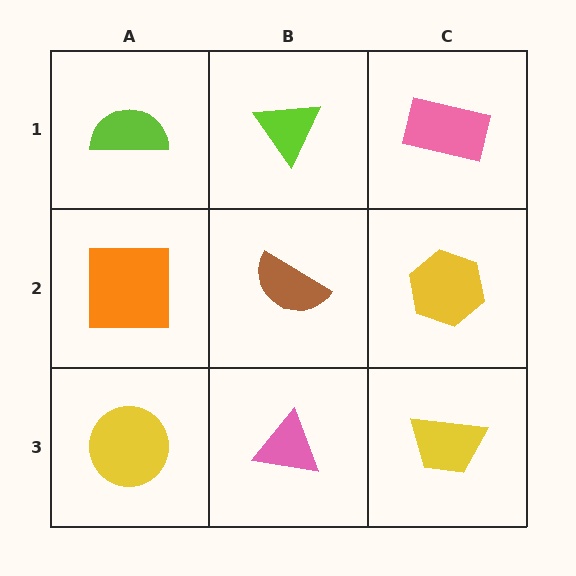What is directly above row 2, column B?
A lime triangle.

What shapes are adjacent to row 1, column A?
An orange square (row 2, column A), a lime triangle (row 1, column B).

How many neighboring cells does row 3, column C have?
2.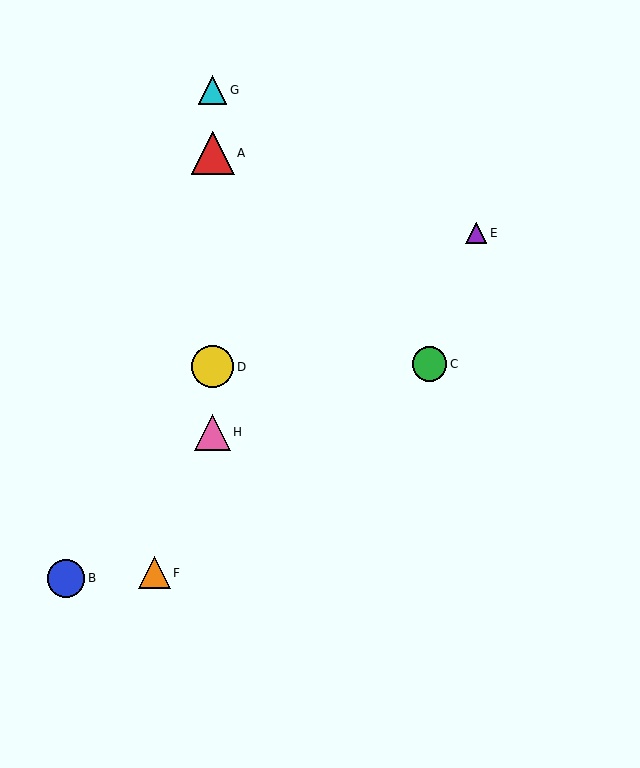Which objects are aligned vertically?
Objects A, D, G, H are aligned vertically.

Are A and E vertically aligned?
No, A is at x≈213 and E is at x≈476.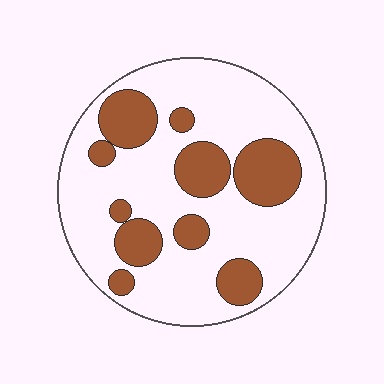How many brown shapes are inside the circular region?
10.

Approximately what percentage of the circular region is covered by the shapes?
Approximately 30%.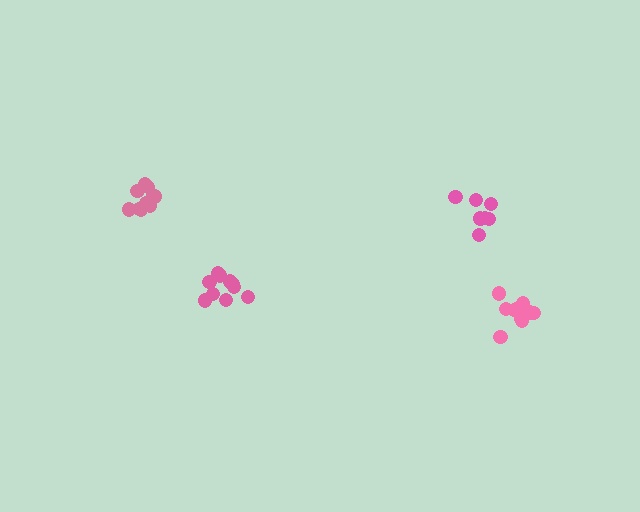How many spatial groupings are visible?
There are 4 spatial groupings.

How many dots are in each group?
Group 1: 11 dots, Group 2: 10 dots, Group 3: 10 dots, Group 4: 8 dots (39 total).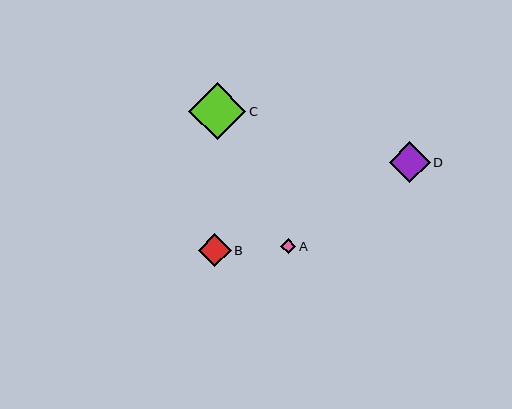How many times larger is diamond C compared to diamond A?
Diamond C is approximately 3.7 times the size of diamond A.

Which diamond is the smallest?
Diamond A is the smallest with a size of approximately 16 pixels.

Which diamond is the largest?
Diamond C is the largest with a size of approximately 57 pixels.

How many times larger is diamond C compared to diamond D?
Diamond C is approximately 1.4 times the size of diamond D.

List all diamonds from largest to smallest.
From largest to smallest: C, D, B, A.